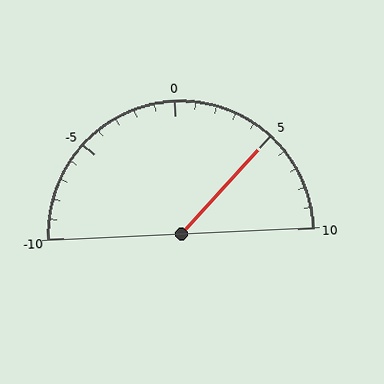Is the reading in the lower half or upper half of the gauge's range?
The reading is in the upper half of the range (-10 to 10).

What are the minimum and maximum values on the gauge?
The gauge ranges from -10 to 10.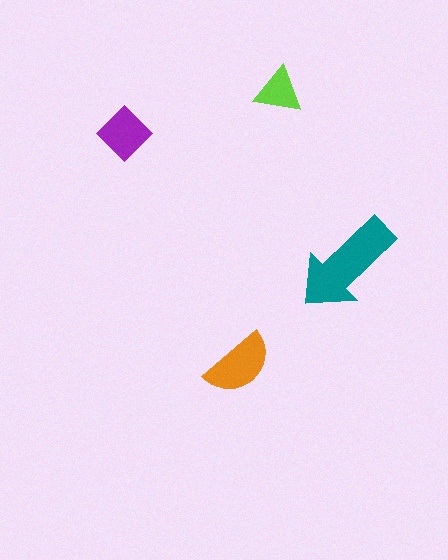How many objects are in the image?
There are 4 objects in the image.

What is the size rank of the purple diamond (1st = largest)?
3rd.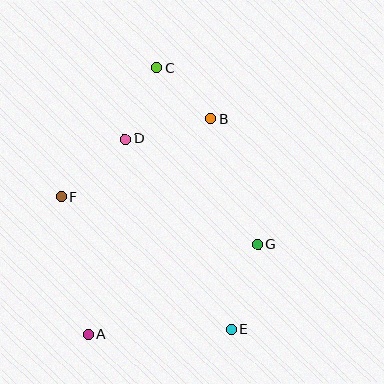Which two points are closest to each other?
Points B and C are closest to each other.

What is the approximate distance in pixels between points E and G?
The distance between E and G is approximately 88 pixels.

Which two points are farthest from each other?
Points A and C are farthest from each other.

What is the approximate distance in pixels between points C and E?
The distance between C and E is approximately 271 pixels.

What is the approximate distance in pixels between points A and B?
The distance between A and B is approximately 248 pixels.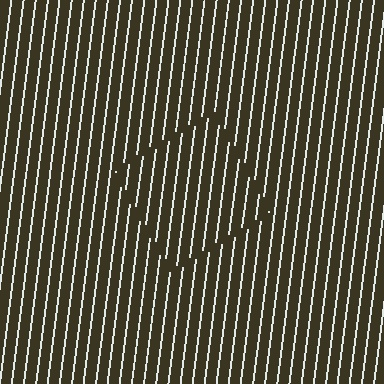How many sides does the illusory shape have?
4 sides — the line-ends trace a square.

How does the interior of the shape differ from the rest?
The interior of the shape contains the same grating, shifted by half a period — the contour is defined by the phase discontinuity where line-ends from the inner and outer gratings abut.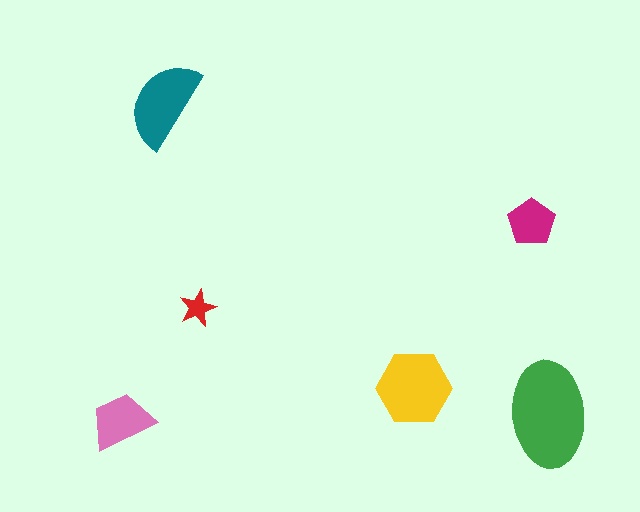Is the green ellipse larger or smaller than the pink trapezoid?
Larger.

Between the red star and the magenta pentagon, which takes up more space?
The magenta pentagon.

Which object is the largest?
The green ellipse.